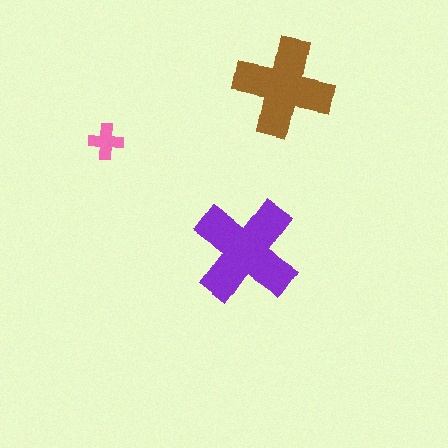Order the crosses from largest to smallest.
the purple one, the brown one, the pink one.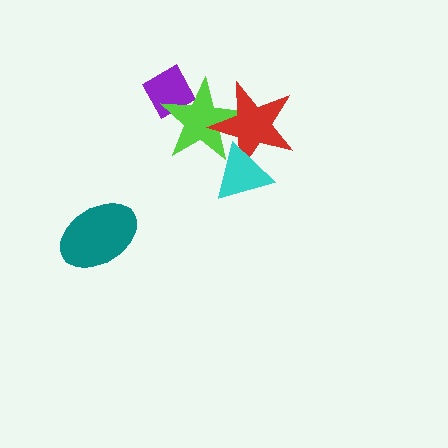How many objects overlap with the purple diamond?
1 object overlaps with the purple diamond.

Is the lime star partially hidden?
Yes, it is partially covered by another shape.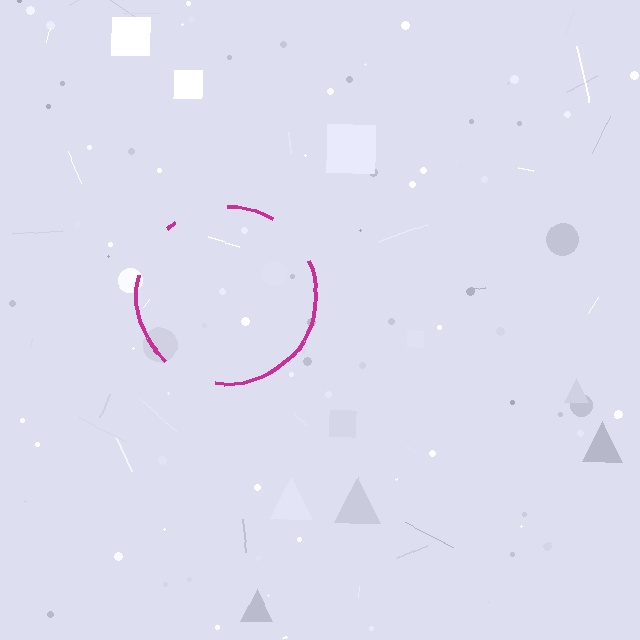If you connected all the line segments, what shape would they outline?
They would outline a circle.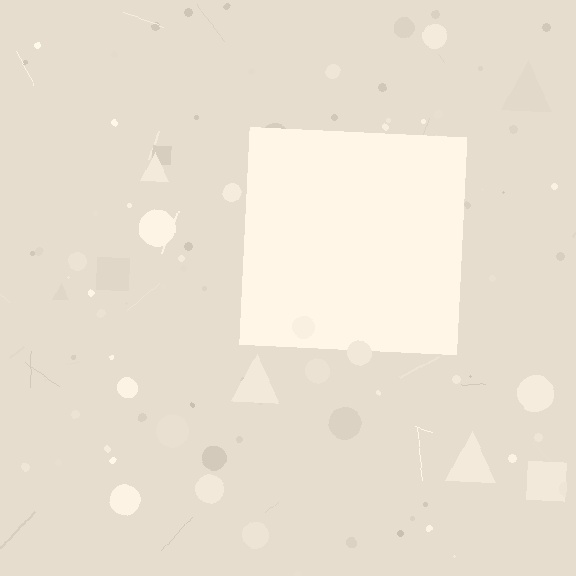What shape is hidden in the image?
A square is hidden in the image.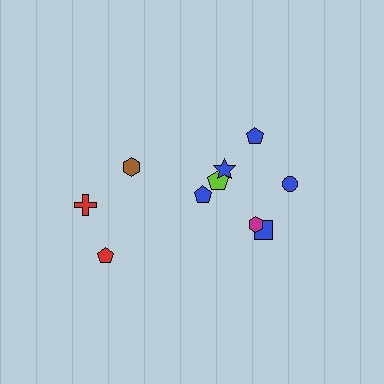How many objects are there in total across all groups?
There are 10 objects.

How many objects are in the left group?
There are 3 objects.